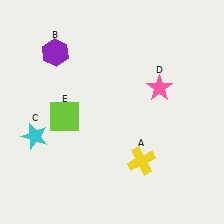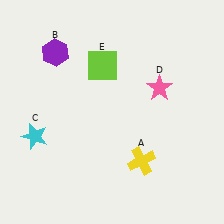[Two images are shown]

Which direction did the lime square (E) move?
The lime square (E) moved up.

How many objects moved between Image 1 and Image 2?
1 object moved between the two images.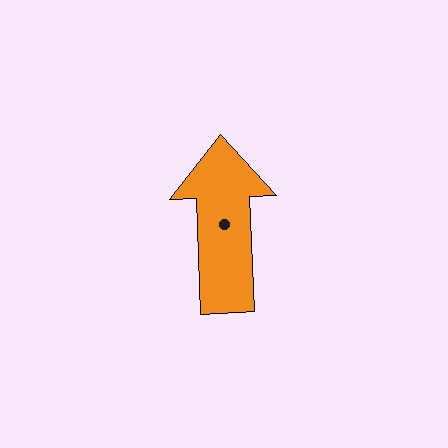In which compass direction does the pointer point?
North.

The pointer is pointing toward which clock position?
Roughly 12 o'clock.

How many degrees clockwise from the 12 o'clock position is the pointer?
Approximately 358 degrees.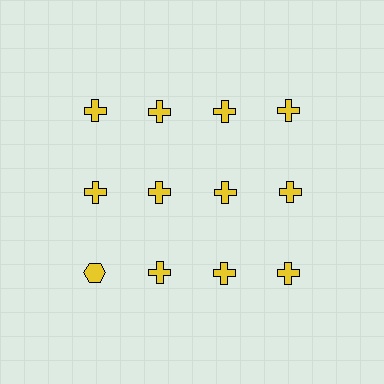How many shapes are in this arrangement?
There are 12 shapes arranged in a grid pattern.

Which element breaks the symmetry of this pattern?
The yellow hexagon in the third row, leftmost column breaks the symmetry. All other shapes are yellow crosses.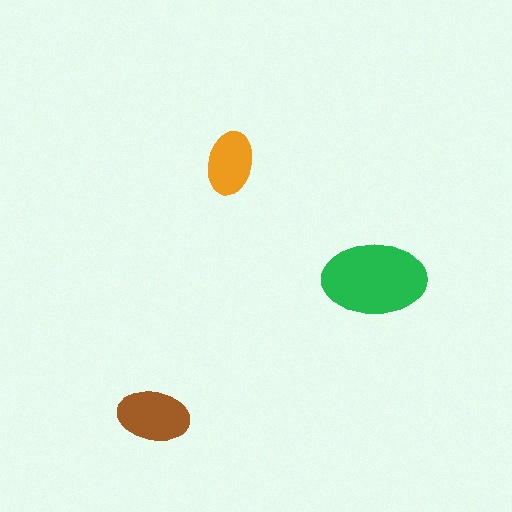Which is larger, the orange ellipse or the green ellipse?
The green one.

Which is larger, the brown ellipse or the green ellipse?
The green one.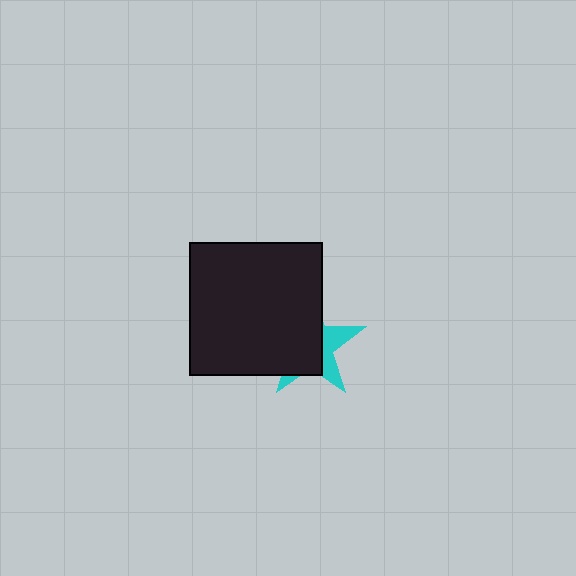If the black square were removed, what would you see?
You would see the complete cyan star.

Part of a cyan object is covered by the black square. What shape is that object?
It is a star.